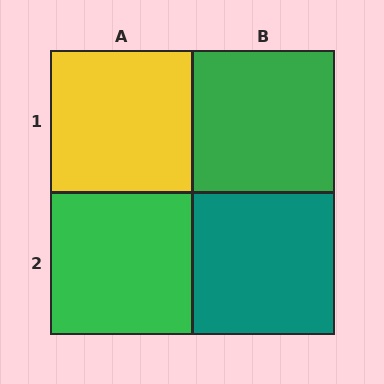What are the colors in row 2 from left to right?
Green, teal.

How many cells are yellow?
1 cell is yellow.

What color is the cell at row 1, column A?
Yellow.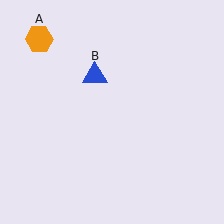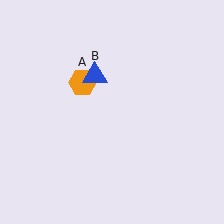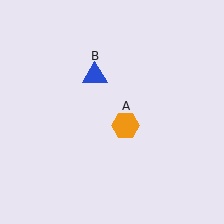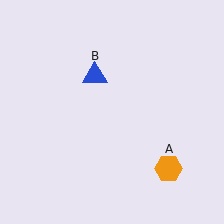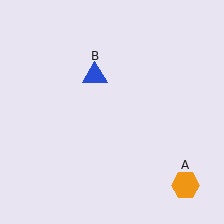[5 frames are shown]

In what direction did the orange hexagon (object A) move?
The orange hexagon (object A) moved down and to the right.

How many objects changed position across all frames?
1 object changed position: orange hexagon (object A).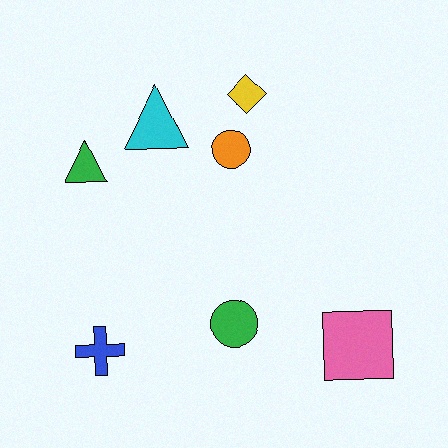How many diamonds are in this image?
There is 1 diamond.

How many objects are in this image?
There are 7 objects.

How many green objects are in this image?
There are 2 green objects.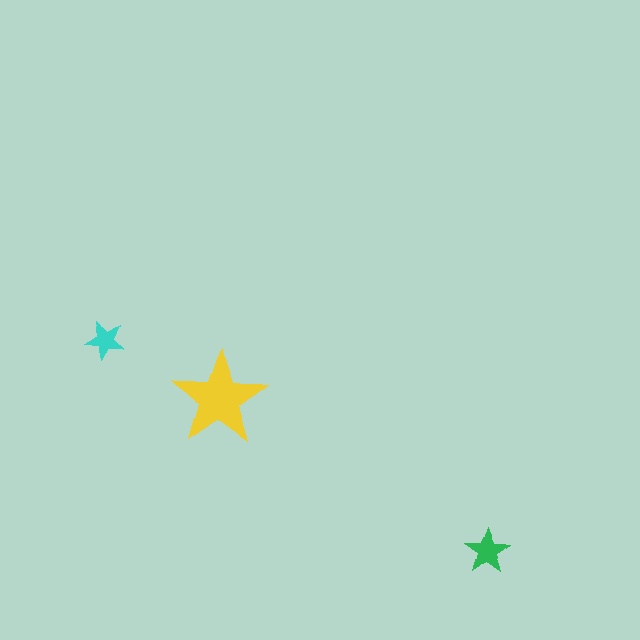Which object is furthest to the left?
The cyan star is leftmost.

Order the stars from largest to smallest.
the yellow one, the green one, the cyan one.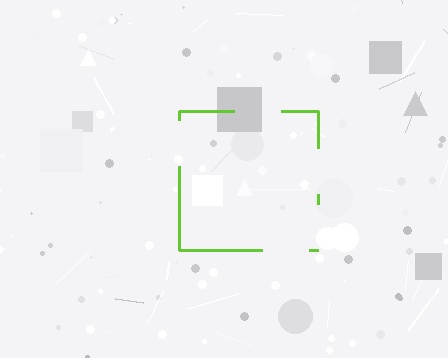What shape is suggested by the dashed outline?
The dashed outline suggests a square.